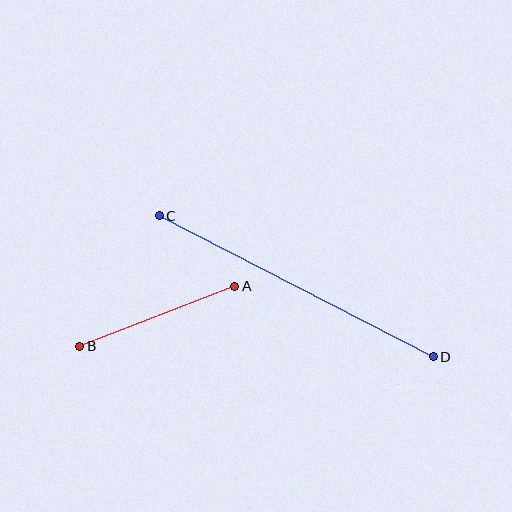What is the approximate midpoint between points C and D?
The midpoint is at approximately (296, 286) pixels.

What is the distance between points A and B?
The distance is approximately 166 pixels.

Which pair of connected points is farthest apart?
Points C and D are farthest apart.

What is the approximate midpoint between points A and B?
The midpoint is at approximately (157, 316) pixels.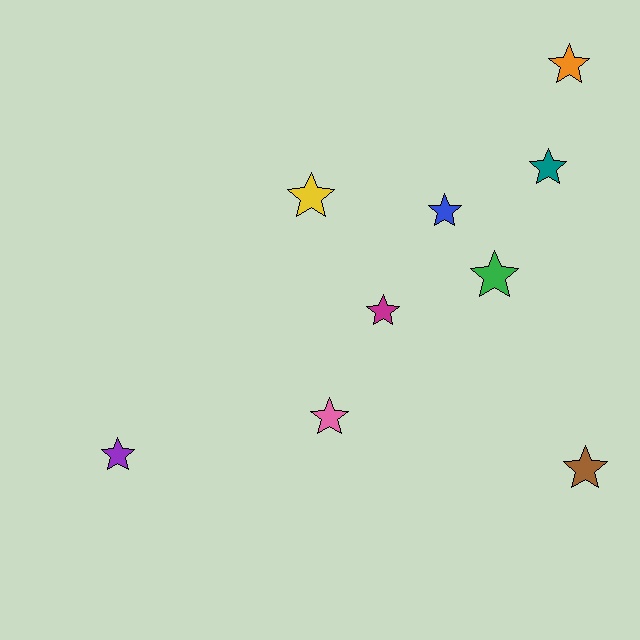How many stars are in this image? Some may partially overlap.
There are 9 stars.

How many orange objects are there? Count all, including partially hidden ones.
There is 1 orange object.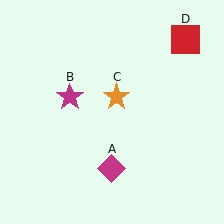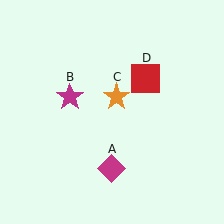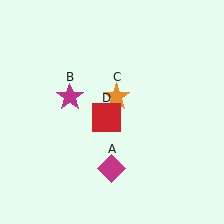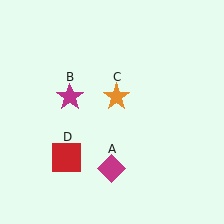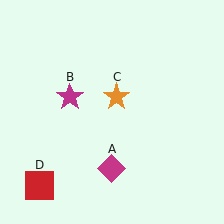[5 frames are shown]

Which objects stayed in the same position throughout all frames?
Magenta diamond (object A) and magenta star (object B) and orange star (object C) remained stationary.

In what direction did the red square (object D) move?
The red square (object D) moved down and to the left.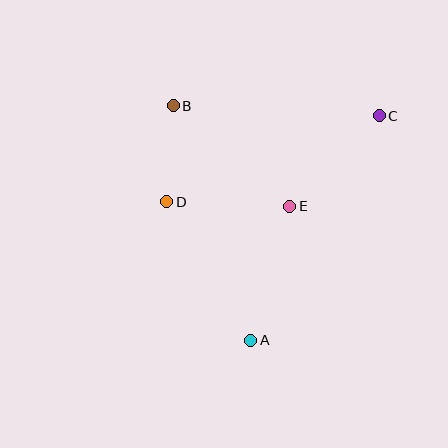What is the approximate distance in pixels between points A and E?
The distance between A and E is approximately 139 pixels.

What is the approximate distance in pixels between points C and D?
The distance between C and D is approximately 230 pixels.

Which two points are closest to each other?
Points B and D are closest to each other.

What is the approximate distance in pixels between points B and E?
The distance between B and E is approximately 154 pixels.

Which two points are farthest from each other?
Points A and C are farthest from each other.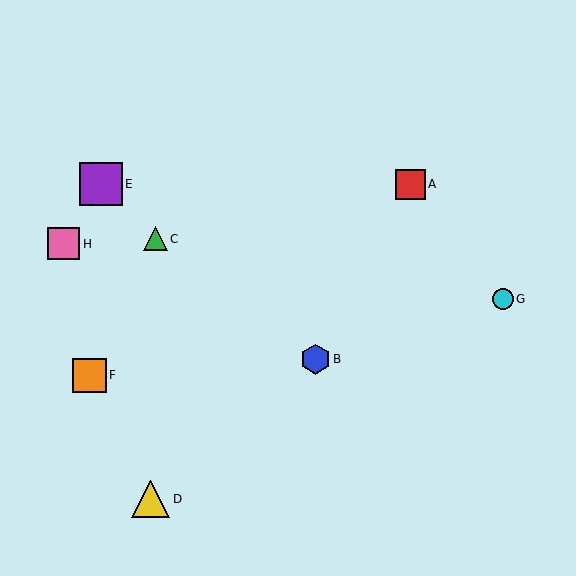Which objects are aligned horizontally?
Objects A, E are aligned horizontally.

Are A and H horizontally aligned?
No, A is at y≈184 and H is at y≈244.